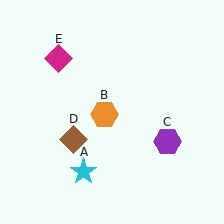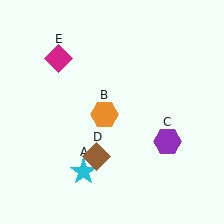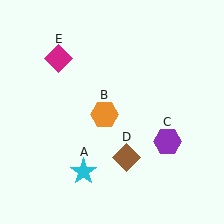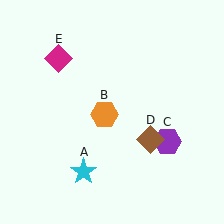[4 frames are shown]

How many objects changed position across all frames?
1 object changed position: brown diamond (object D).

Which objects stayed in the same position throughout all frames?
Cyan star (object A) and orange hexagon (object B) and purple hexagon (object C) and magenta diamond (object E) remained stationary.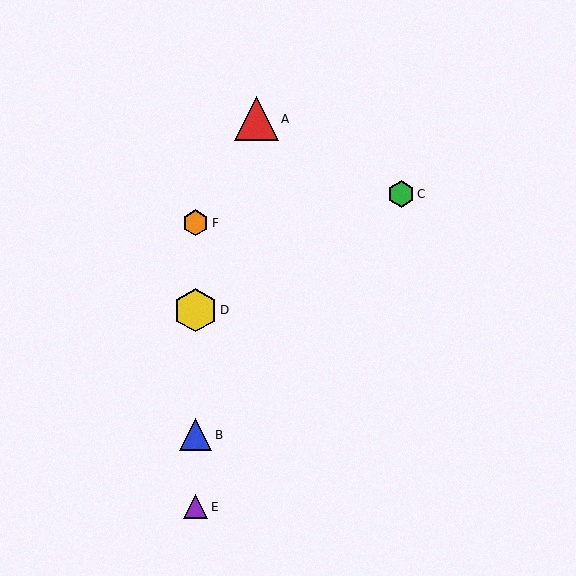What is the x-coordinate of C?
Object C is at x≈401.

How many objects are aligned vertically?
4 objects (B, D, E, F) are aligned vertically.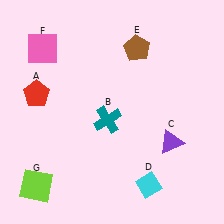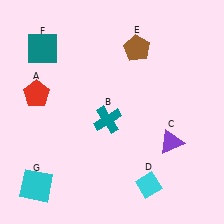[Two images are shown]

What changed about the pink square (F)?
In Image 1, F is pink. In Image 2, it changed to teal.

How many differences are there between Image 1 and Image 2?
There are 2 differences between the two images.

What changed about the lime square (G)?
In Image 1, G is lime. In Image 2, it changed to cyan.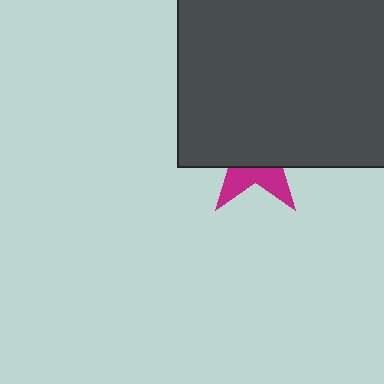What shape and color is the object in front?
The object in front is a dark gray square.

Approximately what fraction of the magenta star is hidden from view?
Roughly 68% of the magenta star is hidden behind the dark gray square.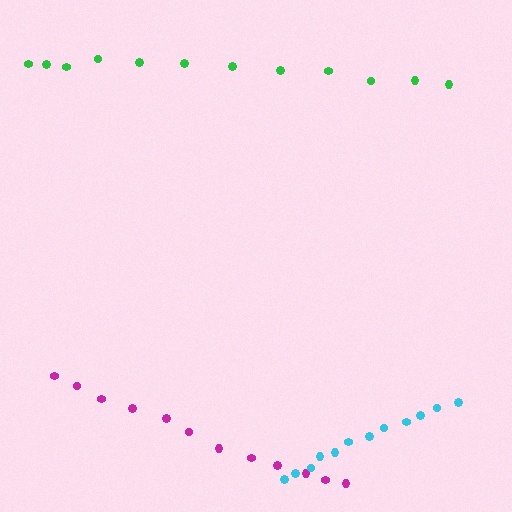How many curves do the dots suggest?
There are 3 distinct paths.